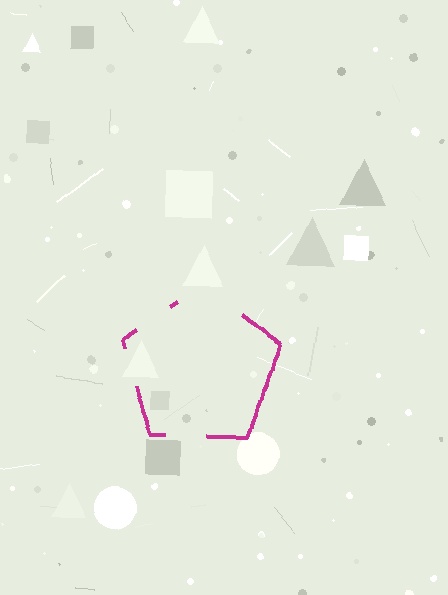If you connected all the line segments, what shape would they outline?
They would outline a pentagon.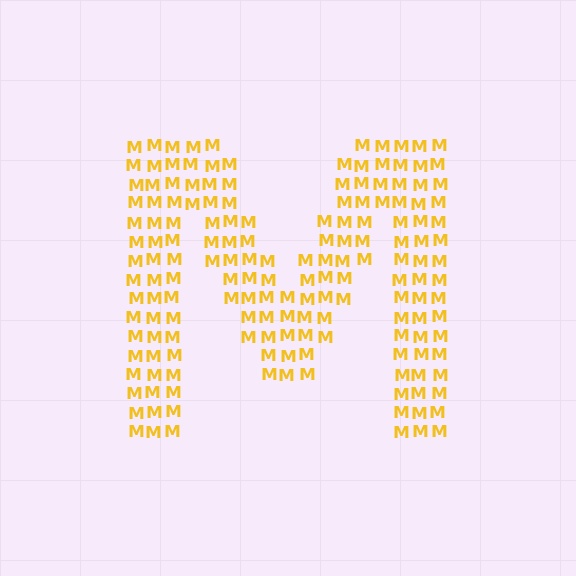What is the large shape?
The large shape is the letter M.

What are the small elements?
The small elements are letter M's.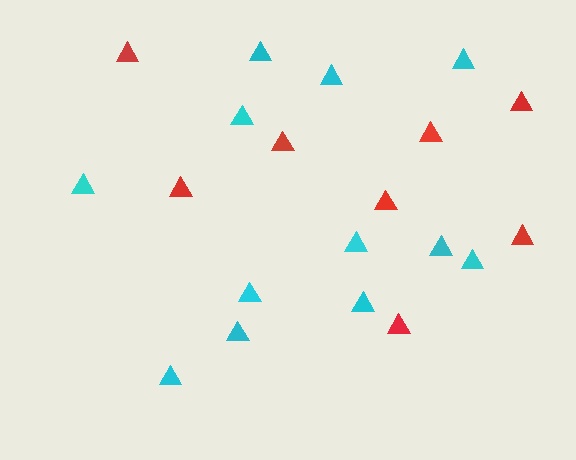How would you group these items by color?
There are 2 groups: one group of cyan triangles (12) and one group of red triangles (8).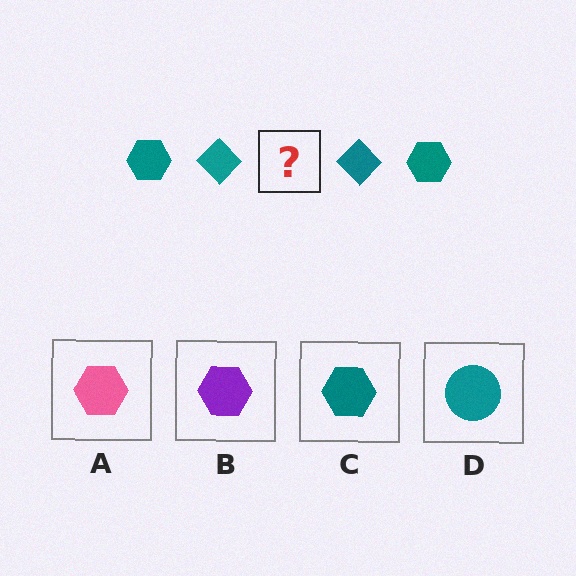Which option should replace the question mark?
Option C.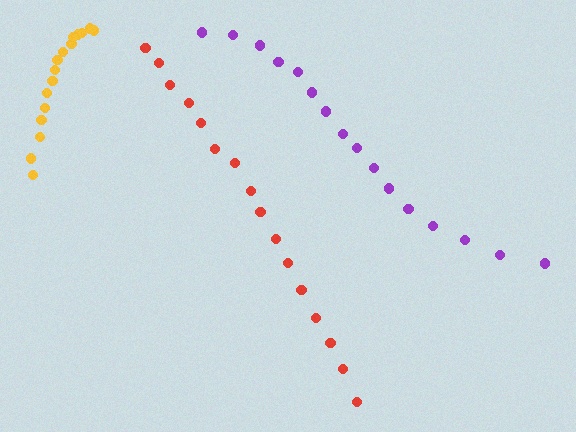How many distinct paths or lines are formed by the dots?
There are 3 distinct paths.